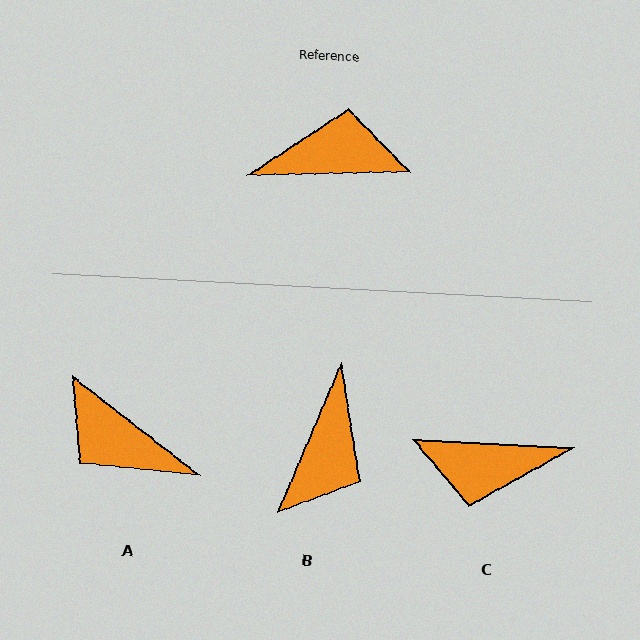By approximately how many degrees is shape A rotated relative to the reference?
Approximately 141 degrees counter-clockwise.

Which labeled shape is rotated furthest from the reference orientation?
C, about 176 degrees away.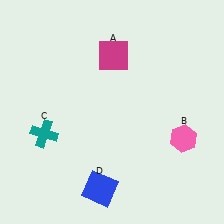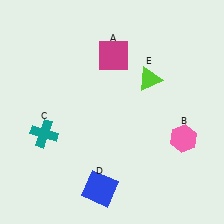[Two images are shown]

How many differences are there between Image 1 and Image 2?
There is 1 difference between the two images.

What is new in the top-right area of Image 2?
A lime triangle (E) was added in the top-right area of Image 2.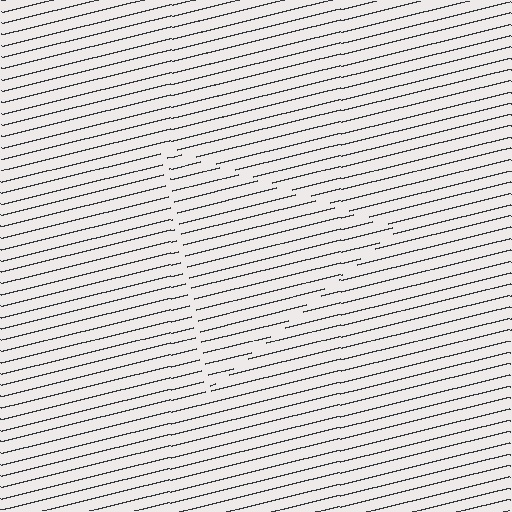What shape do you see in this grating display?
An illusory triangle. The interior of the shape contains the same grating, shifted by half a period — the contour is defined by the phase discontinuity where line-ends from the inner and outer gratings abut.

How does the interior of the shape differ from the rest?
The interior of the shape contains the same grating, shifted by half a period — the contour is defined by the phase discontinuity where line-ends from the inner and outer gratings abut.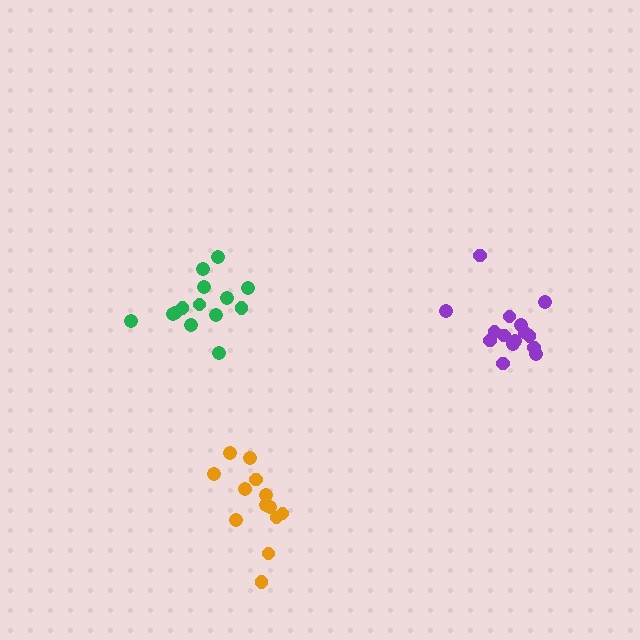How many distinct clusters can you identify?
There are 3 distinct clusters.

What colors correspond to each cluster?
The clusters are colored: purple, green, orange.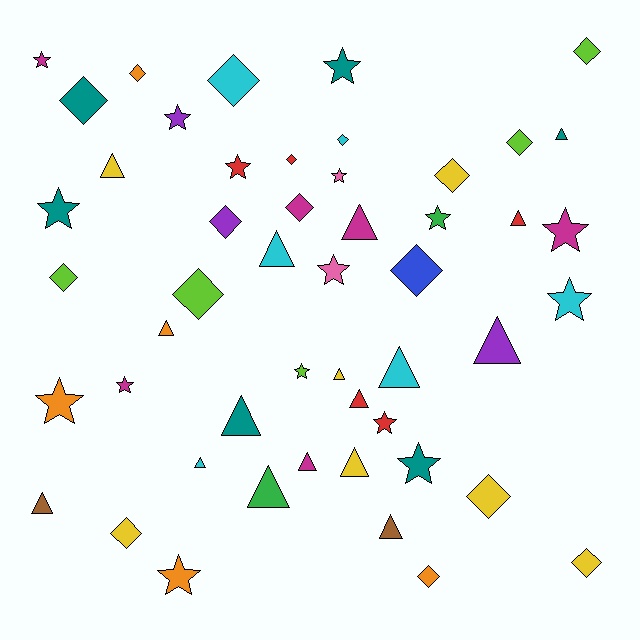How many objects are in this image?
There are 50 objects.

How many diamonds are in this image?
There are 17 diamonds.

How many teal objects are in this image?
There are 6 teal objects.